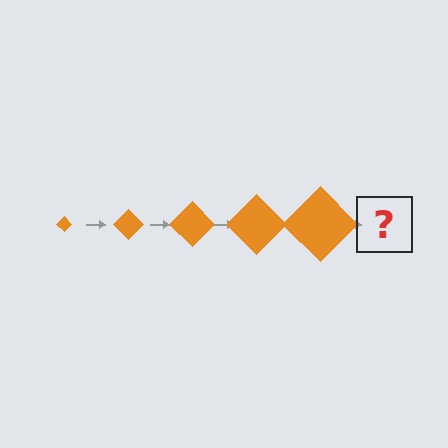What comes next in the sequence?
The next element should be an orange diamond, larger than the previous one.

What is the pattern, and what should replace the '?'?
The pattern is that the diamond gets progressively larger each step. The '?' should be an orange diamond, larger than the previous one.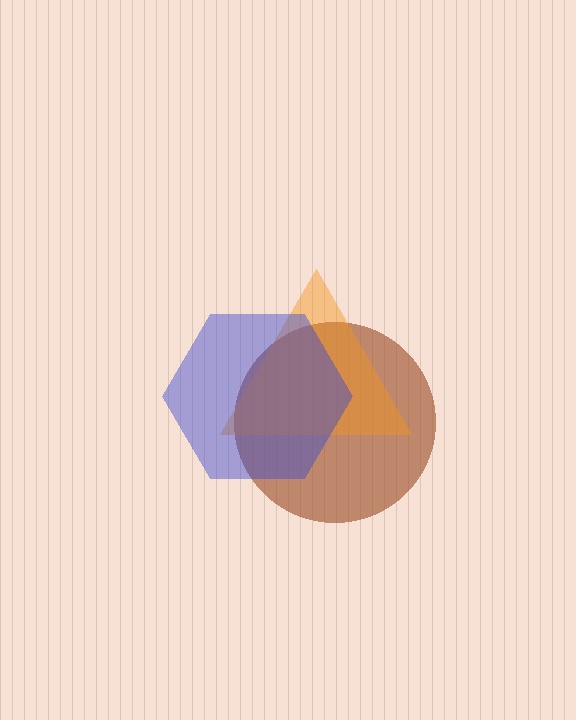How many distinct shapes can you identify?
There are 3 distinct shapes: a brown circle, an orange triangle, a blue hexagon.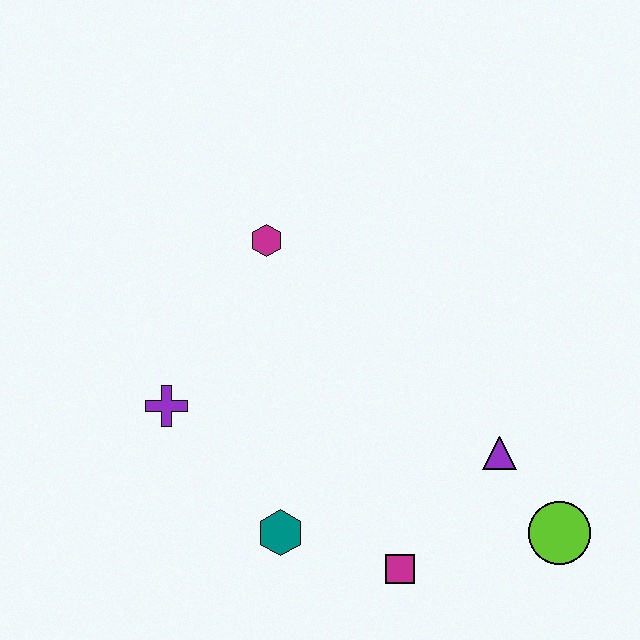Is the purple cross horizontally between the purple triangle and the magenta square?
No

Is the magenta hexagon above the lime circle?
Yes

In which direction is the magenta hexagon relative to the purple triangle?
The magenta hexagon is to the left of the purple triangle.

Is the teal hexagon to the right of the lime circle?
No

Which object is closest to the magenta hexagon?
The purple cross is closest to the magenta hexagon.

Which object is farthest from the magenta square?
The magenta hexagon is farthest from the magenta square.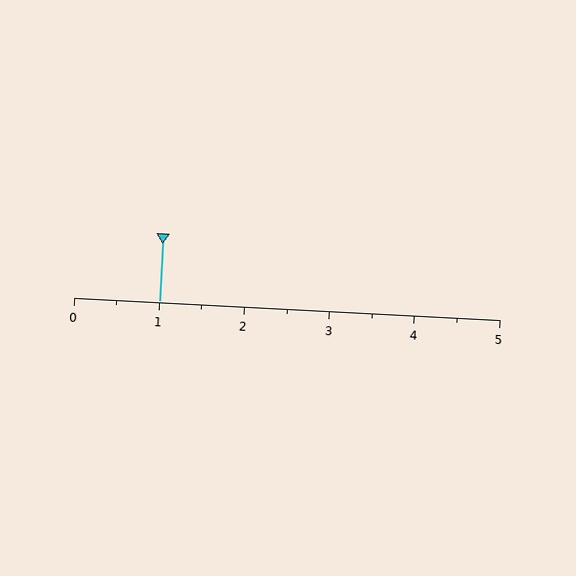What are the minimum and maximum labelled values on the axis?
The axis runs from 0 to 5.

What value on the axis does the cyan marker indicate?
The marker indicates approximately 1.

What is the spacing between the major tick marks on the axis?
The major ticks are spaced 1 apart.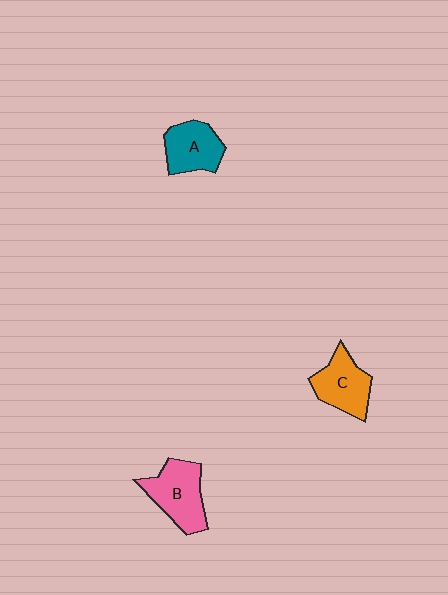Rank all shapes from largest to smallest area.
From largest to smallest: B (pink), C (orange), A (teal).